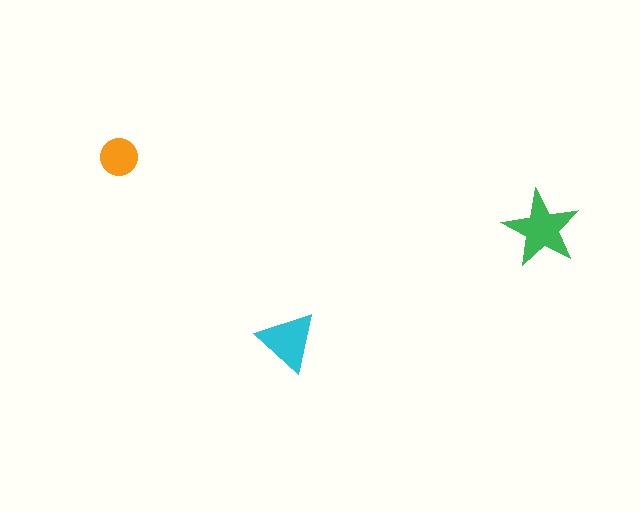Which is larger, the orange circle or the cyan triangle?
The cyan triangle.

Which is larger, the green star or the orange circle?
The green star.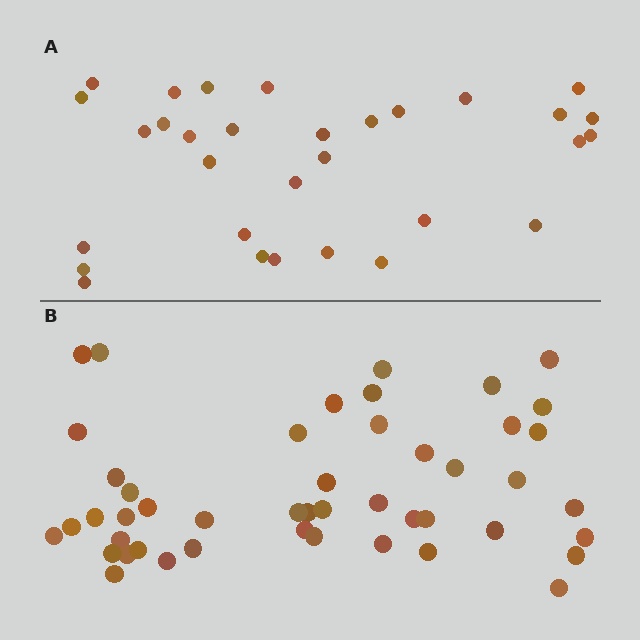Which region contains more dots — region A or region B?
Region B (the bottom region) has more dots.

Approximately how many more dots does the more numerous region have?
Region B has approximately 15 more dots than region A.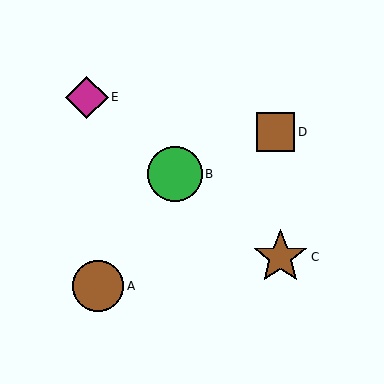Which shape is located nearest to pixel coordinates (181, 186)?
The green circle (labeled B) at (175, 174) is nearest to that location.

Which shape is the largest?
The brown star (labeled C) is the largest.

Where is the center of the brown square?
The center of the brown square is at (276, 132).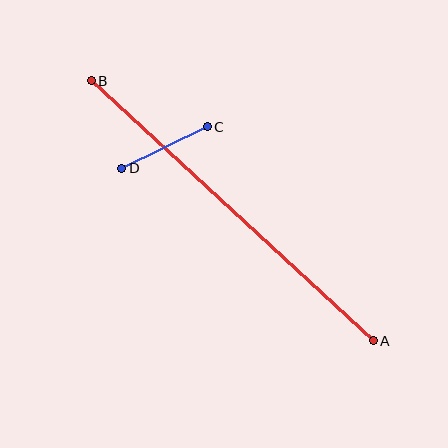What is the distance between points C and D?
The distance is approximately 95 pixels.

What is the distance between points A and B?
The distance is approximately 383 pixels.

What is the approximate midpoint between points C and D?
The midpoint is at approximately (164, 147) pixels.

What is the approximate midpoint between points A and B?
The midpoint is at approximately (232, 211) pixels.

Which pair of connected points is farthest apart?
Points A and B are farthest apart.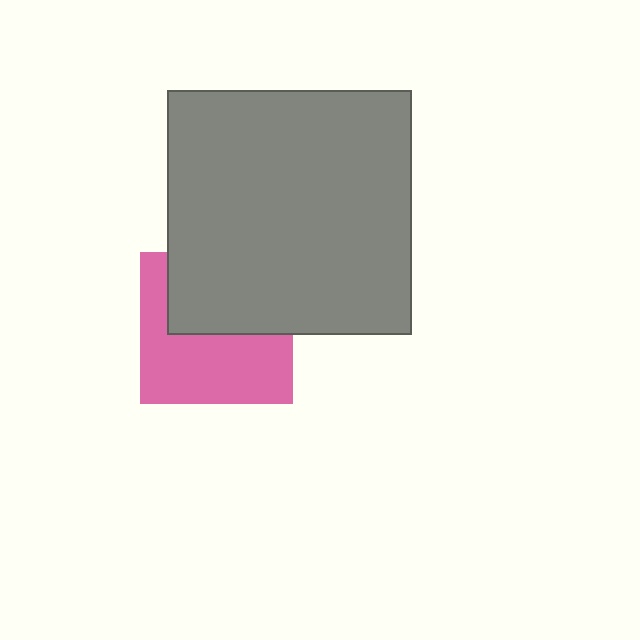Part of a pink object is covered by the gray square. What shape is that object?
It is a square.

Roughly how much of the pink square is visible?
About half of it is visible (roughly 55%).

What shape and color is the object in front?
The object in front is a gray square.